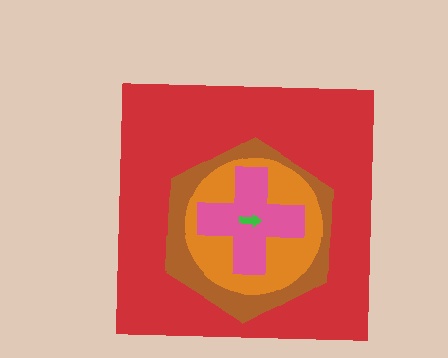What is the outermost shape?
The red square.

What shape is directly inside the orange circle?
The pink cross.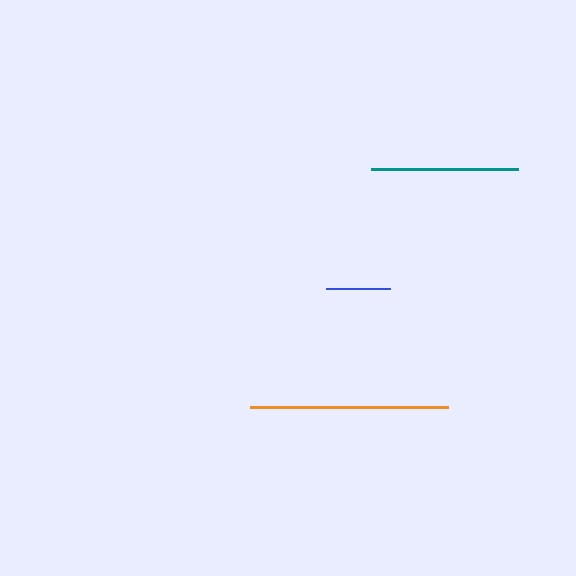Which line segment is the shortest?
The blue line is the shortest at approximately 64 pixels.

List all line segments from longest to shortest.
From longest to shortest: orange, teal, blue.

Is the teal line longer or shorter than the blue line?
The teal line is longer than the blue line.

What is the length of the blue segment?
The blue segment is approximately 64 pixels long.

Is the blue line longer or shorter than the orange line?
The orange line is longer than the blue line.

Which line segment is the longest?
The orange line is the longest at approximately 199 pixels.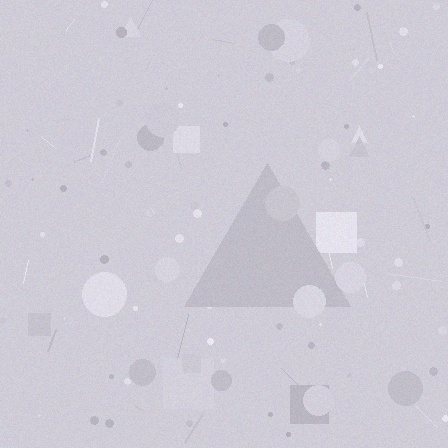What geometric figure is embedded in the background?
A triangle is embedded in the background.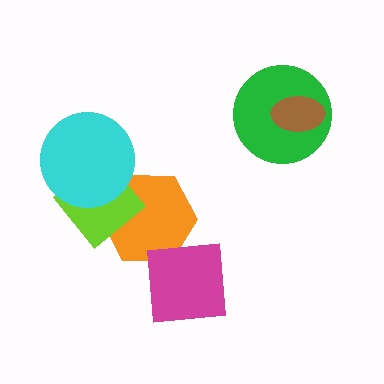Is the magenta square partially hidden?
No, no other shape covers it.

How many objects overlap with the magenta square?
1 object overlaps with the magenta square.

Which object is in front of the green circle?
The brown ellipse is in front of the green circle.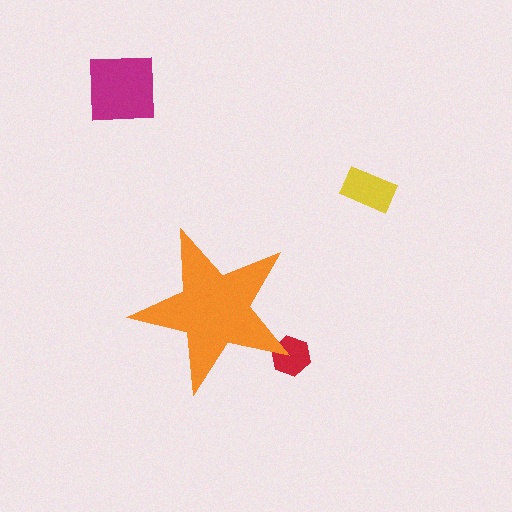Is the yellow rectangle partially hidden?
No, the yellow rectangle is fully visible.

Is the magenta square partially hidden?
No, the magenta square is fully visible.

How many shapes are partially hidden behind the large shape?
1 shape is partially hidden.